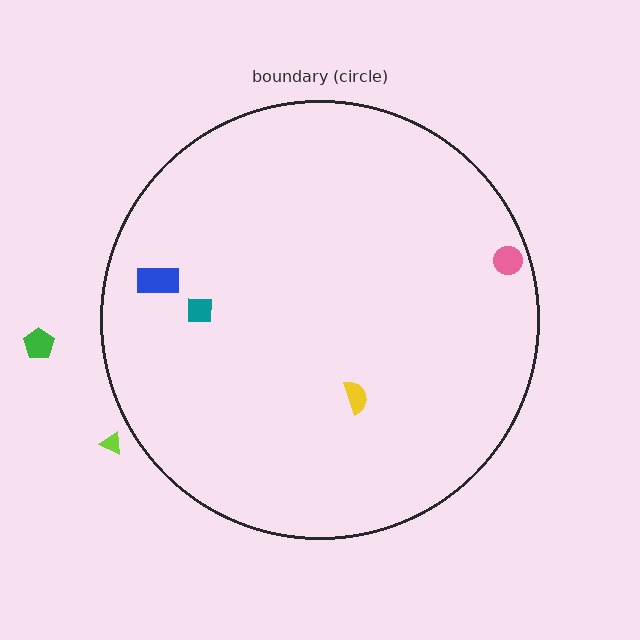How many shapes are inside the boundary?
4 inside, 2 outside.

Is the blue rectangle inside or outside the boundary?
Inside.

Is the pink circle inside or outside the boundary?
Inside.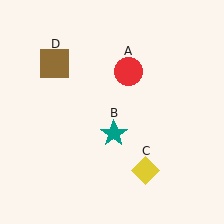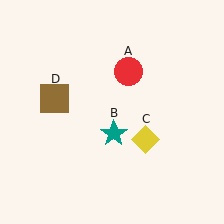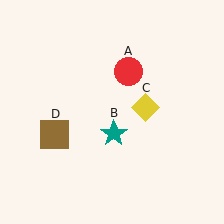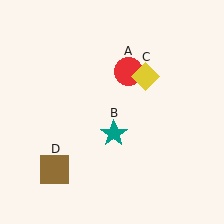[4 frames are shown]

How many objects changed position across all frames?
2 objects changed position: yellow diamond (object C), brown square (object D).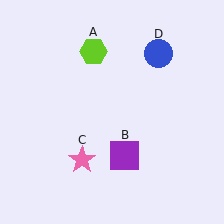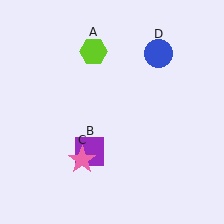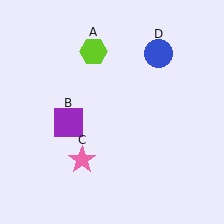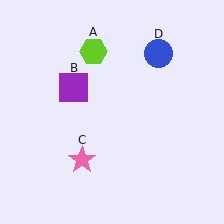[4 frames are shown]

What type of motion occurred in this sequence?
The purple square (object B) rotated clockwise around the center of the scene.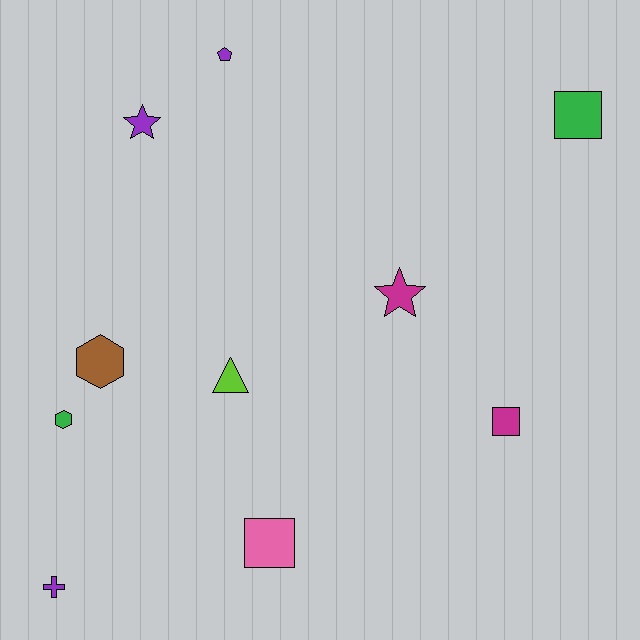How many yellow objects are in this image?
There are no yellow objects.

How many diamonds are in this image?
There are no diamonds.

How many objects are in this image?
There are 10 objects.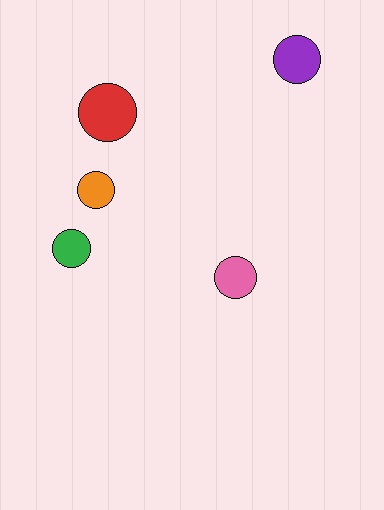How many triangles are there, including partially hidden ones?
There are no triangles.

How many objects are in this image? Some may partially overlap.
There are 5 objects.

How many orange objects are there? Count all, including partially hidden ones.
There is 1 orange object.